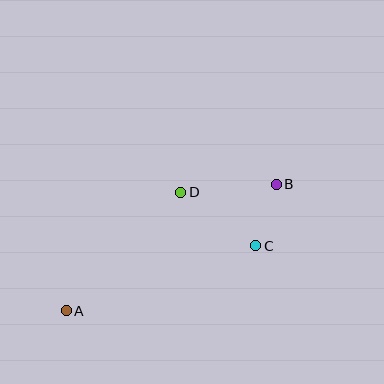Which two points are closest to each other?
Points B and C are closest to each other.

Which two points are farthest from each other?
Points A and B are farthest from each other.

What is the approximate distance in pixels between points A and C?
The distance between A and C is approximately 200 pixels.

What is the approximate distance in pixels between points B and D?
The distance between B and D is approximately 96 pixels.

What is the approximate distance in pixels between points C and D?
The distance between C and D is approximately 92 pixels.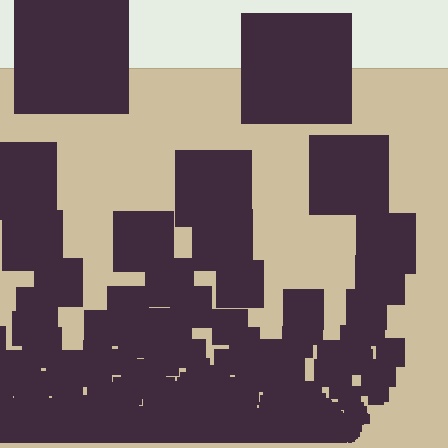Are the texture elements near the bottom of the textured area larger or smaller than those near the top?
Smaller. The gradient is inverted — elements near the bottom are smaller and denser.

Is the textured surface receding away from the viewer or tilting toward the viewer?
The surface appears to tilt toward the viewer. Texture elements get larger and sparser toward the top.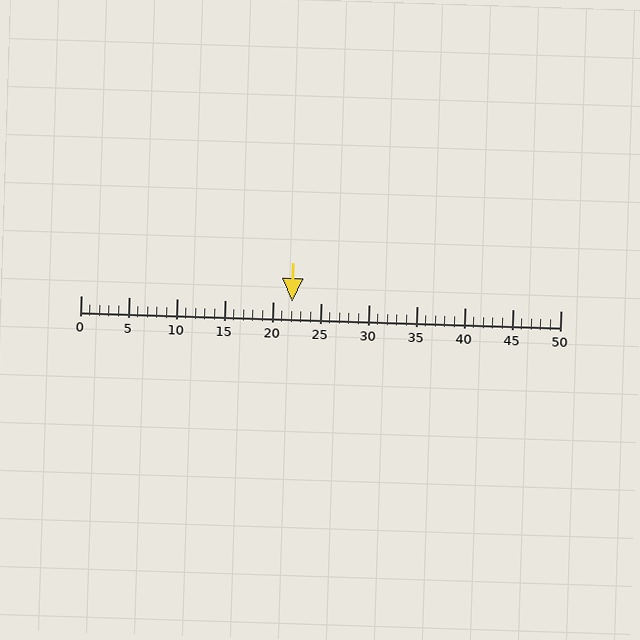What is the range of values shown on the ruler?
The ruler shows values from 0 to 50.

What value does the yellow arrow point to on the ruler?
The yellow arrow points to approximately 22.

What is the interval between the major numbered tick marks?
The major tick marks are spaced 5 units apart.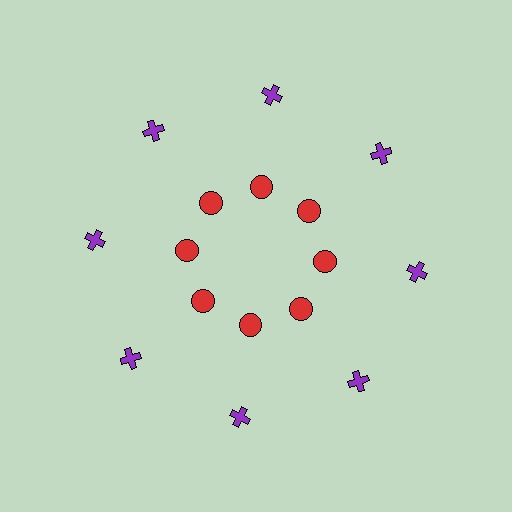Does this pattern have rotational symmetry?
Yes, this pattern has 8-fold rotational symmetry. It looks the same after rotating 45 degrees around the center.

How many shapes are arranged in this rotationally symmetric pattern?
There are 16 shapes, arranged in 8 groups of 2.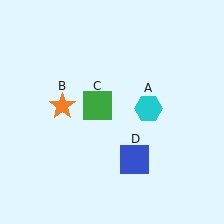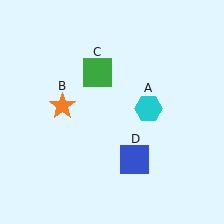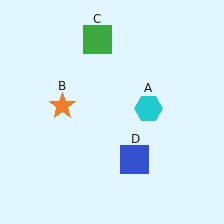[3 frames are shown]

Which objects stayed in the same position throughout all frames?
Cyan hexagon (object A) and orange star (object B) and blue square (object D) remained stationary.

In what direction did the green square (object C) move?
The green square (object C) moved up.